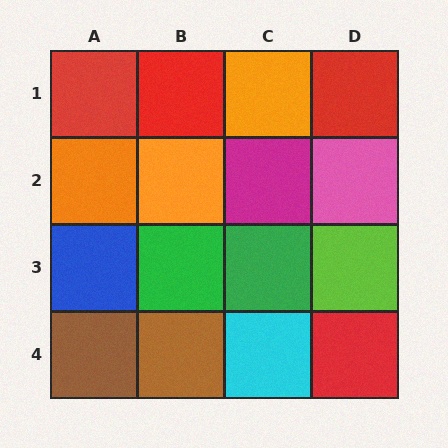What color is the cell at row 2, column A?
Orange.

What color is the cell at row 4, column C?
Cyan.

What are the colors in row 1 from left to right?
Red, red, orange, red.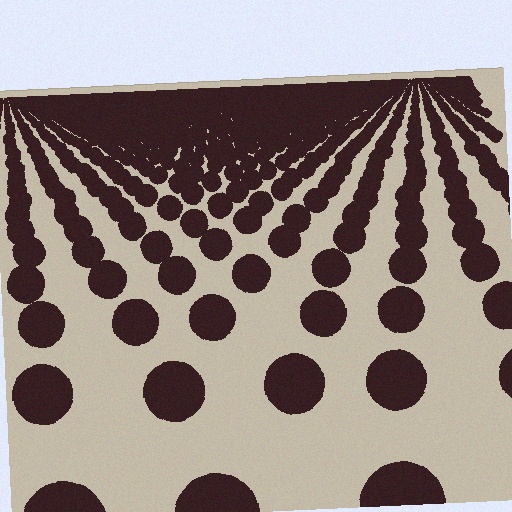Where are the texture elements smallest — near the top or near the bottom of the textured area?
Near the top.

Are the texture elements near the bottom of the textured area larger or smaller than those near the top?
Larger. Near the bottom, elements are closer to the viewer and appear at a bigger on-screen size.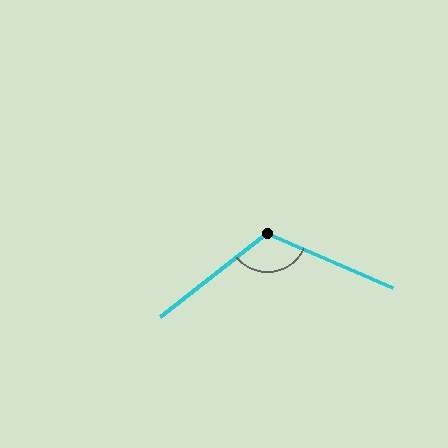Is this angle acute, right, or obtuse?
It is obtuse.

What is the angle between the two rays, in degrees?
Approximately 118 degrees.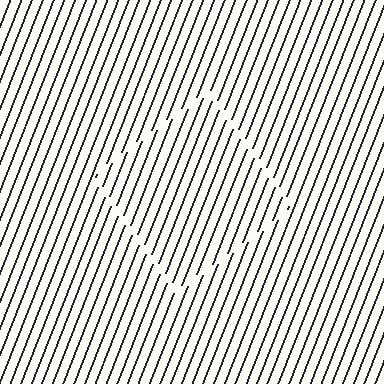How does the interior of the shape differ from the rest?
The interior of the shape contains the same grating, shifted by half a period — the contour is defined by the phase discontinuity where line-ends from the inner and outer gratings abut.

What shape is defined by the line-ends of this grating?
An illusory square. The interior of the shape contains the same grating, shifted by half a period — the contour is defined by the phase discontinuity where line-ends from the inner and outer gratings abut.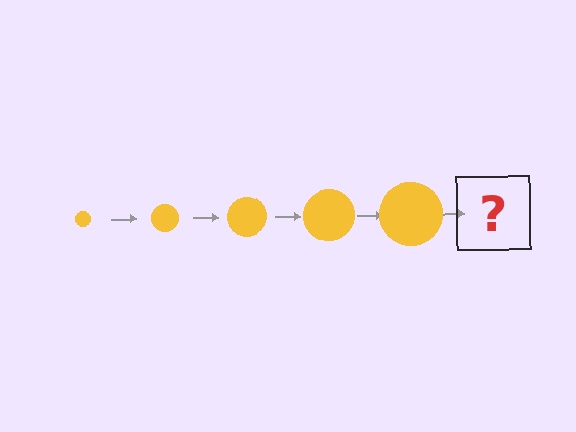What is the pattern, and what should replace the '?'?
The pattern is that the circle gets progressively larger each step. The '?' should be a yellow circle, larger than the previous one.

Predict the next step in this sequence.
The next step is a yellow circle, larger than the previous one.